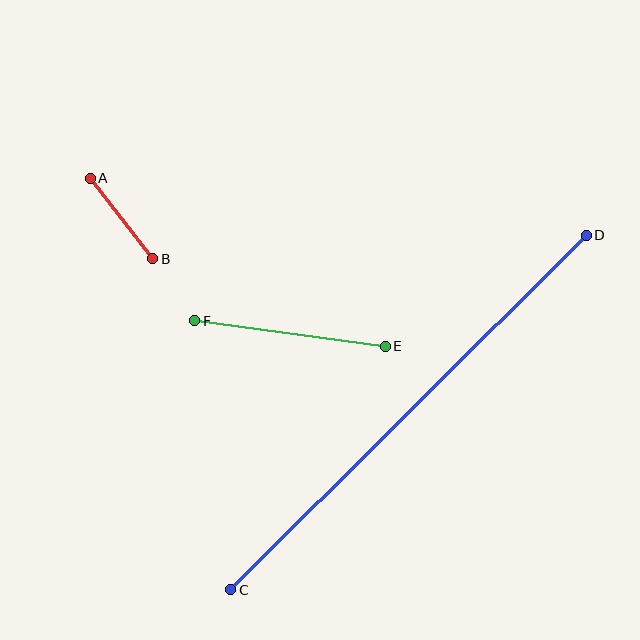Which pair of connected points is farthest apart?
Points C and D are farthest apart.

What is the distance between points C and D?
The distance is approximately 502 pixels.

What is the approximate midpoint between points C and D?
The midpoint is at approximately (408, 412) pixels.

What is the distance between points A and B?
The distance is approximately 102 pixels.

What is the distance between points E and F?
The distance is approximately 192 pixels.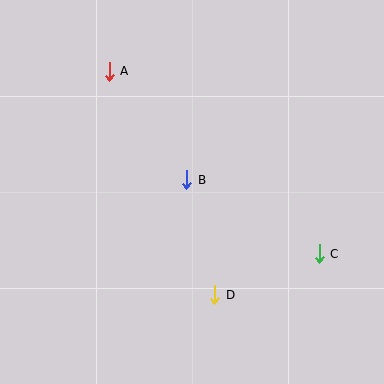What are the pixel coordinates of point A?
Point A is at (109, 71).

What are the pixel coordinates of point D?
Point D is at (215, 295).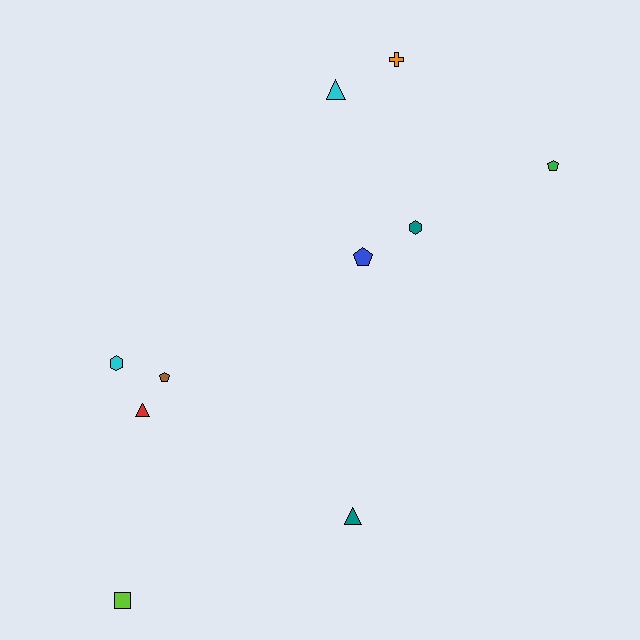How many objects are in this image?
There are 10 objects.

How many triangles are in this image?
There are 3 triangles.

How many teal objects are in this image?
There are 2 teal objects.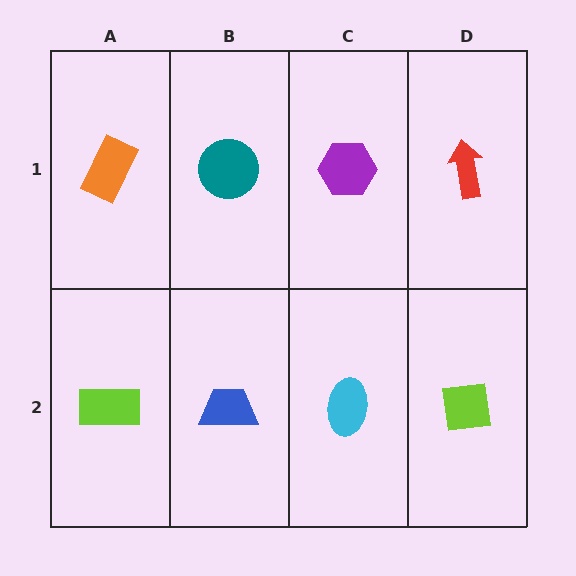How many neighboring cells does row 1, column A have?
2.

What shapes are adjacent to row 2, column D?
A red arrow (row 1, column D), a cyan ellipse (row 2, column C).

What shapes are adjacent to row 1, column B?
A blue trapezoid (row 2, column B), an orange rectangle (row 1, column A), a purple hexagon (row 1, column C).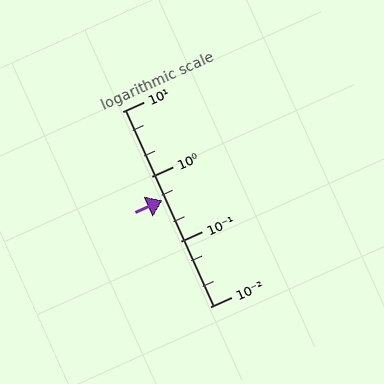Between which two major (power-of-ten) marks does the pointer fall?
The pointer is between 0.1 and 1.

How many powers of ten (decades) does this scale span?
The scale spans 3 decades, from 0.01 to 10.